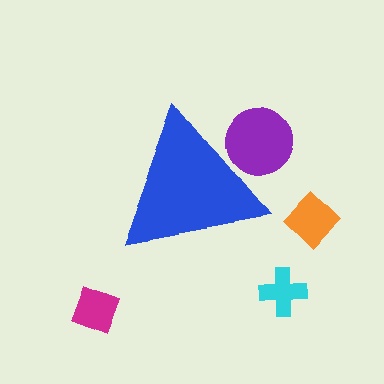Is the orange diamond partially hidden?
No, the orange diamond is fully visible.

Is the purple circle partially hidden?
Yes, the purple circle is partially hidden behind the blue triangle.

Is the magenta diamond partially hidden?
No, the magenta diamond is fully visible.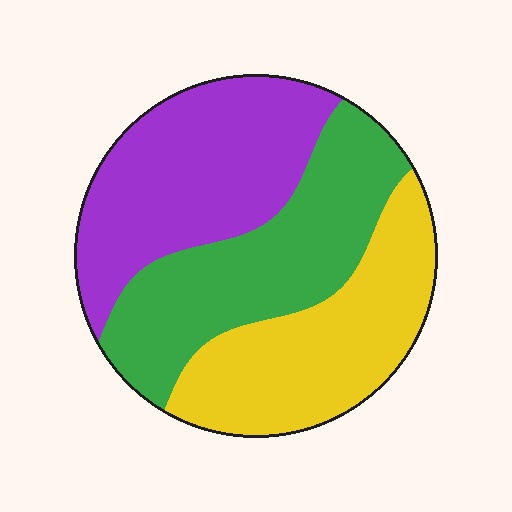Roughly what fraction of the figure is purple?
Purple covers about 35% of the figure.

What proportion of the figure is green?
Green covers roughly 35% of the figure.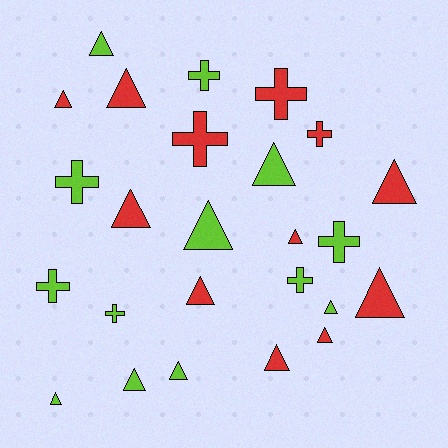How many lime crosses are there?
There are 6 lime crosses.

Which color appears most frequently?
Lime, with 13 objects.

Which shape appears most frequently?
Triangle, with 16 objects.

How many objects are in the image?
There are 25 objects.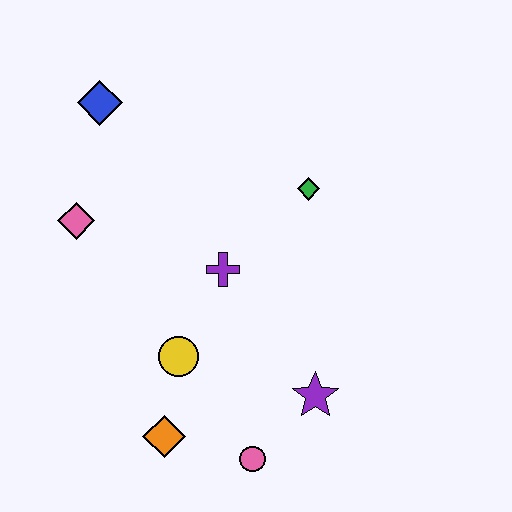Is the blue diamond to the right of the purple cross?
No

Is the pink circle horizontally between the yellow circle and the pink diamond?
No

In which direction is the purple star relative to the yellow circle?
The purple star is to the right of the yellow circle.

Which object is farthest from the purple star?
The blue diamond is farthest from the purple star.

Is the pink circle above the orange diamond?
No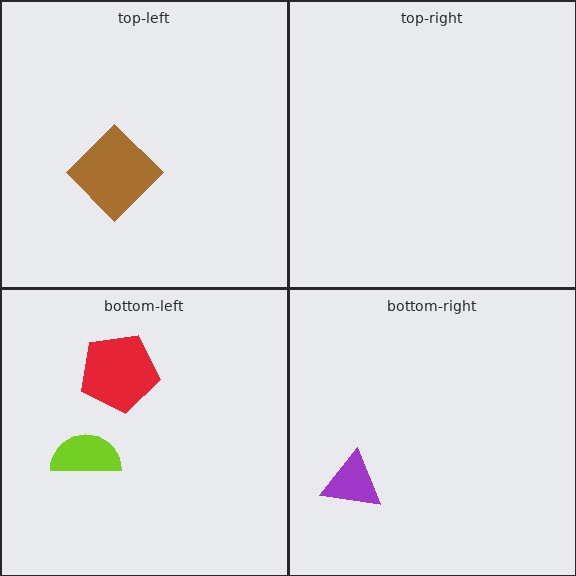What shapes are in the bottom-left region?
The lime semicircle, the red pentagon.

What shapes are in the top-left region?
The brown diamond.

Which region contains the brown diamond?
The top-left region.